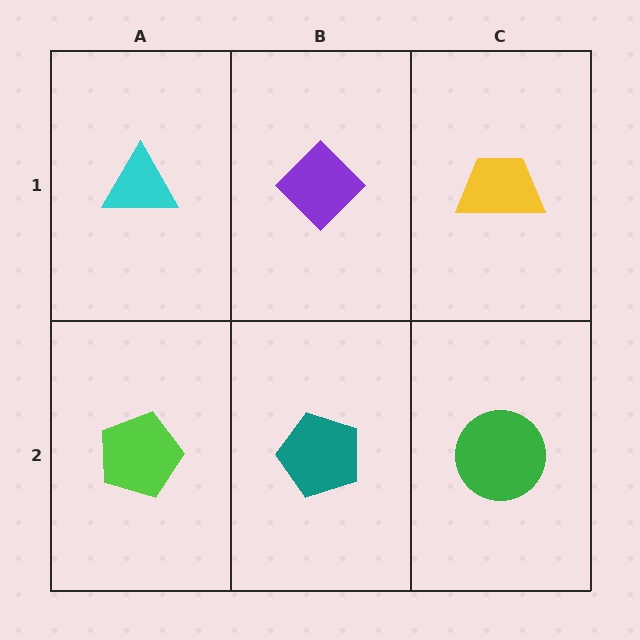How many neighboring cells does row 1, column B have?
3.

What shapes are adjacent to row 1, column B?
A teal pentagon (row 2, column B), a cyan triangle (row 1, column A), a yellow trapezoid (row 1, column C).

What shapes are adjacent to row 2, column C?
A yellow trapezoid (row 1, column C), a teal pentagon (row 2, column B).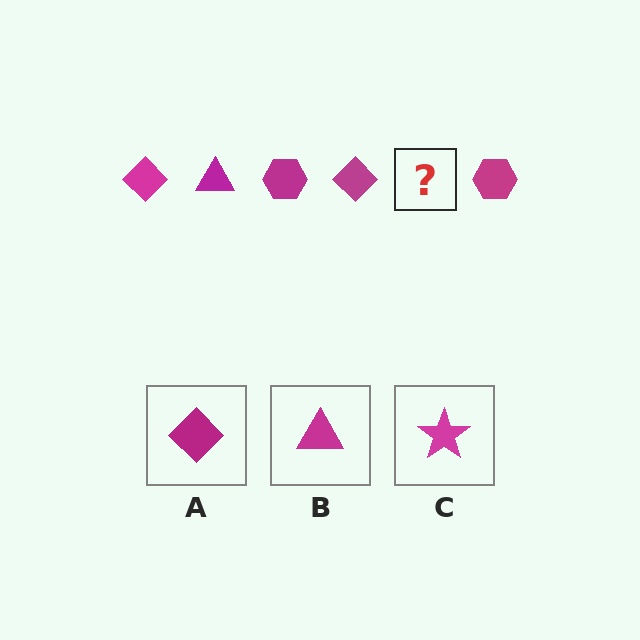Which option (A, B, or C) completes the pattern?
B.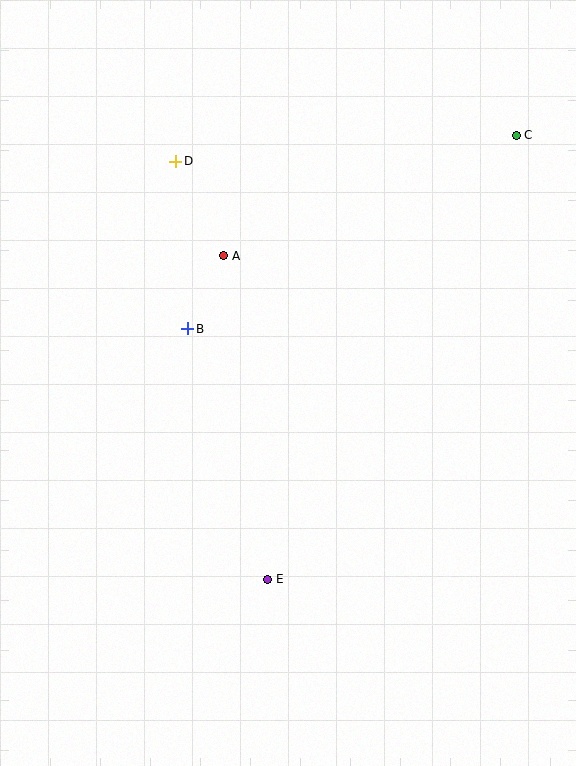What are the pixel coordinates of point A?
Point A is at (224, 256).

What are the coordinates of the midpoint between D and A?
The midpoint between D and A is at (200, 208).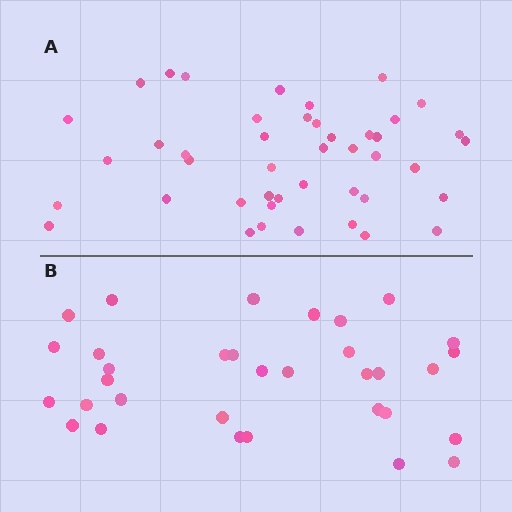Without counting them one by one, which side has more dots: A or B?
Region A (the top region) has more dots.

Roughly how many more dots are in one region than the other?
Region A has roughly 12 or so more dots than region B.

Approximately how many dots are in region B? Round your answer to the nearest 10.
About 30 dots. (The exact count is 33, which rounds to 30.)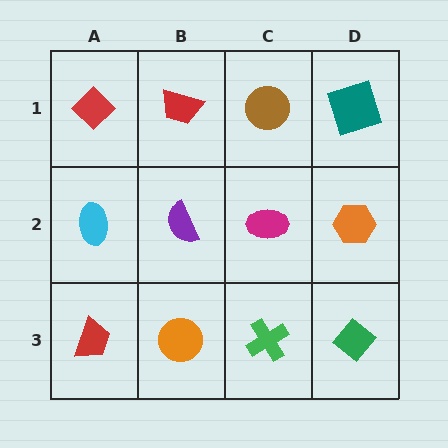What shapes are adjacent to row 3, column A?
A cyan ellipse (row 2, column A), an orange circle (row 3, column B).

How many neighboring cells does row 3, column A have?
2.